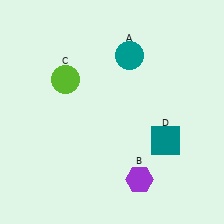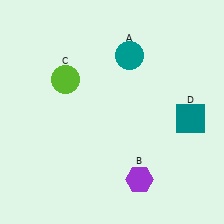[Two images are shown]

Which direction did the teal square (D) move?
The teal square (D) moved right.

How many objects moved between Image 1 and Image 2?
1 object moved between the two images.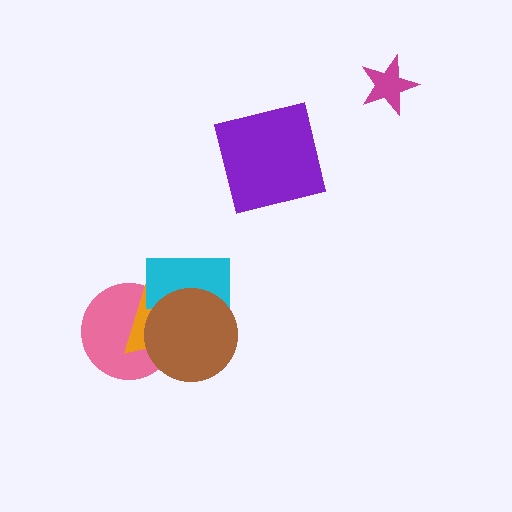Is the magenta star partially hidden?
No, no other shape covers it.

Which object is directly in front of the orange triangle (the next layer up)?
The cyan rectangle is directly in front of the orange triangle.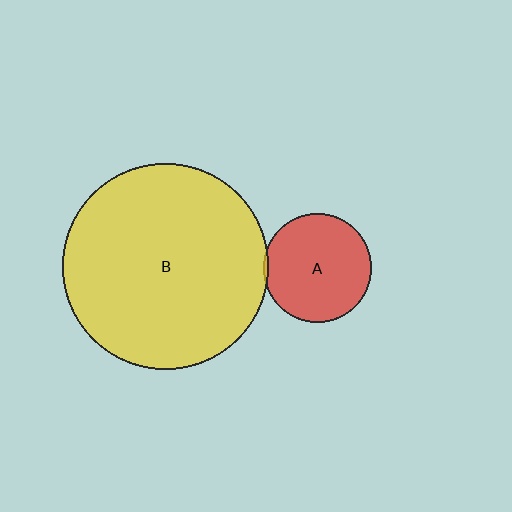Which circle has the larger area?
Circle B (yellow).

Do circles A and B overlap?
Yes.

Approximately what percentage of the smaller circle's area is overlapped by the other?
Approximately 5%.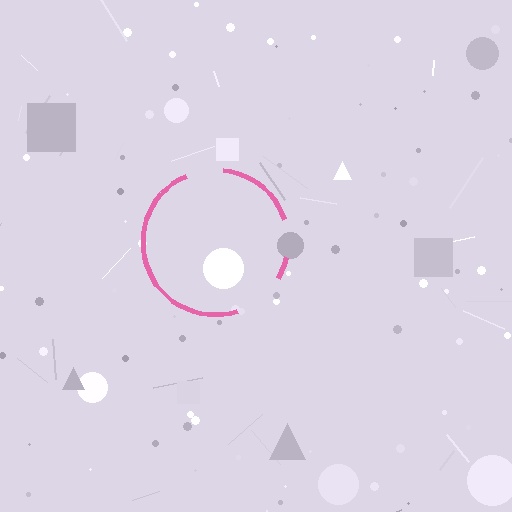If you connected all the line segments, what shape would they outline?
They would outline a circle.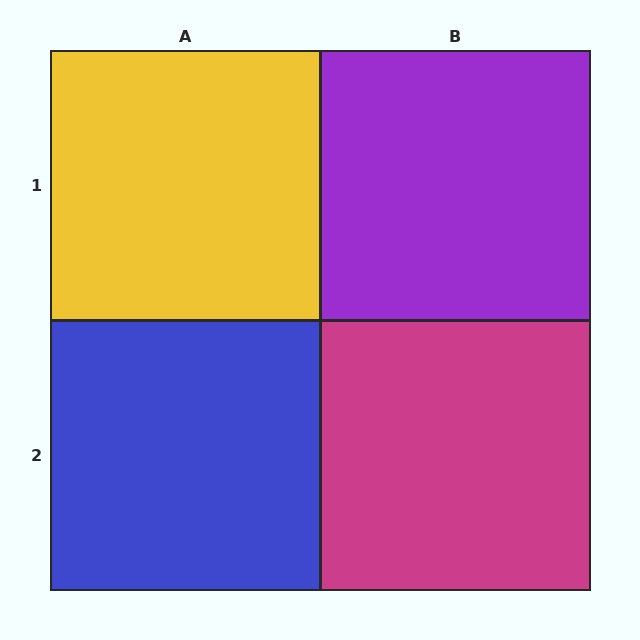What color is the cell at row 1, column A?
Yellow.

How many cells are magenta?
1 cell is magenta.